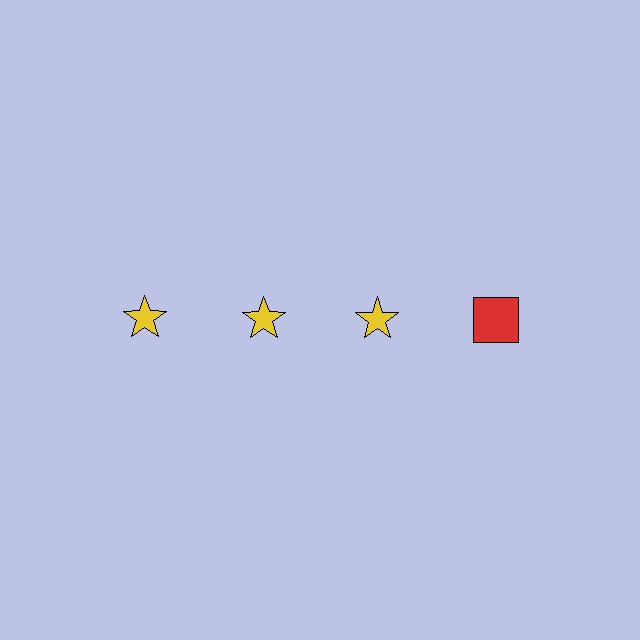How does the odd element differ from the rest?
It differs in both color (red instead of yellow) and shape (square instead of star).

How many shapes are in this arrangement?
There are 4 shapes arranged in a grid pattern.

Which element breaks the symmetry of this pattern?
The red square in the top row, second from right column breaks the symmetry. All other shapes are yellow stars.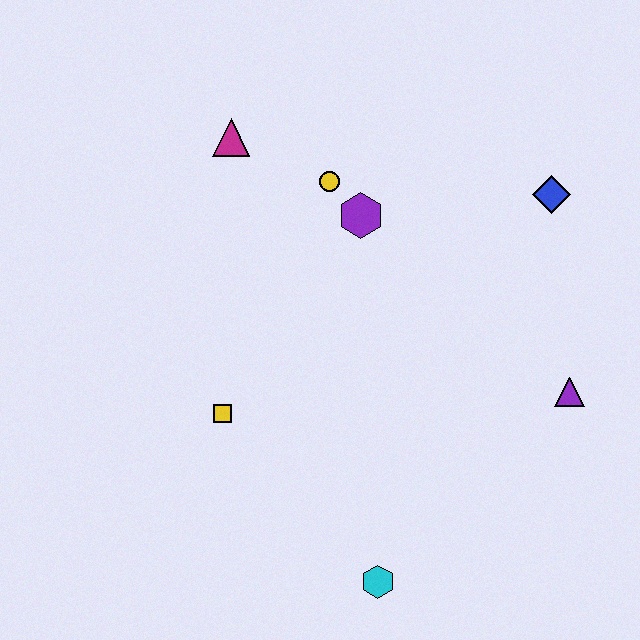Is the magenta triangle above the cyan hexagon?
Yes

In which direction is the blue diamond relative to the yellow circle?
The blue diamond is to the right of the yellow circle.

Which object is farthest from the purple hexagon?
The cyan hexagon is farthest from the purple hexagon.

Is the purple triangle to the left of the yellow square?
No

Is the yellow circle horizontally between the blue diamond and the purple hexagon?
No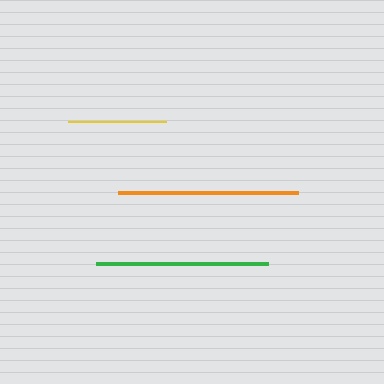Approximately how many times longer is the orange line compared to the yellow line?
The orange line is approximately 1.9 times the length of the yellow line.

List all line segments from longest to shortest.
From longest to shortest: orange, green, yellow.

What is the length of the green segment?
The green segment is approximately 172 pixels long.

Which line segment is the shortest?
The yellow line is the shortest at approximately 97 pixels.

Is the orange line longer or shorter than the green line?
The orange line is longer than the green line.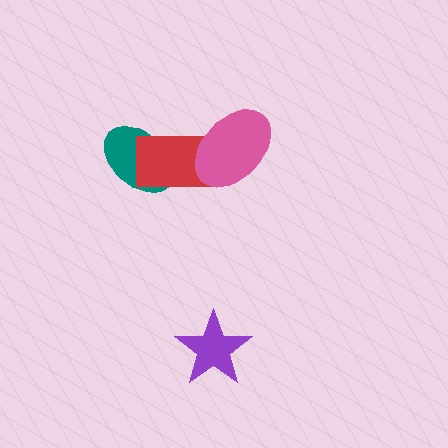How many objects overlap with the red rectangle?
2 objects overlap with the red rectangle.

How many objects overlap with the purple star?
0 objects overlap with the purple star.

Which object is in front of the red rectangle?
The pink ellipse is in front of the red rectangle.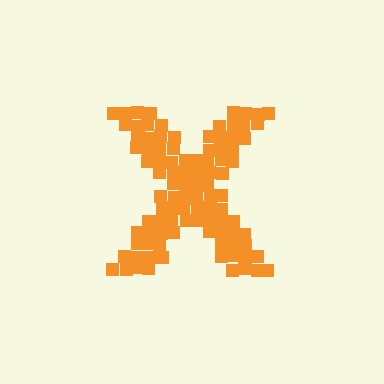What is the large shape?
The large shape is the letter X.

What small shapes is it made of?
It is made of small squares.